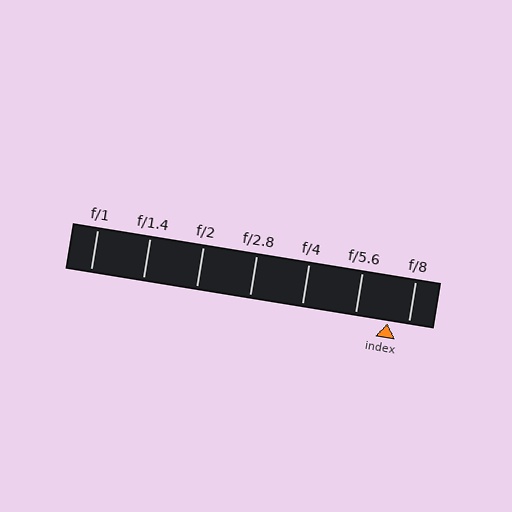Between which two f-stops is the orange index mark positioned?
The index mark is between f/5.6 and f/8.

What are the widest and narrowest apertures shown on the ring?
The widest aperture shown is f/1 and the narrowest is f/8.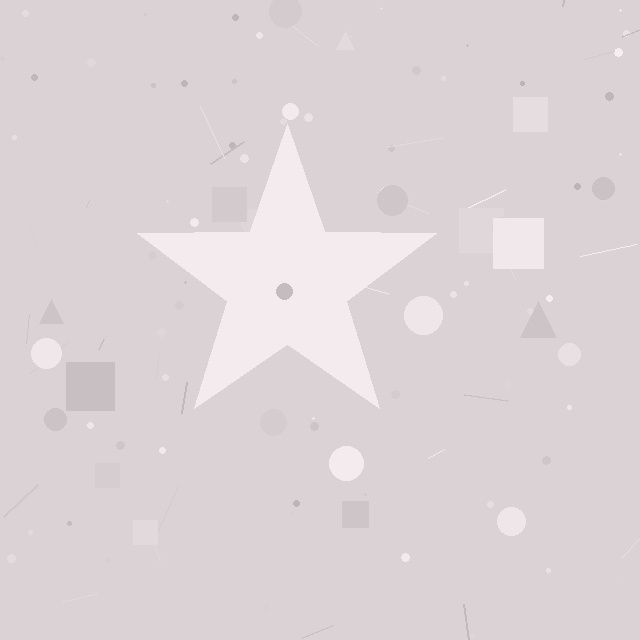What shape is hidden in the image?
A star is hidden in the image.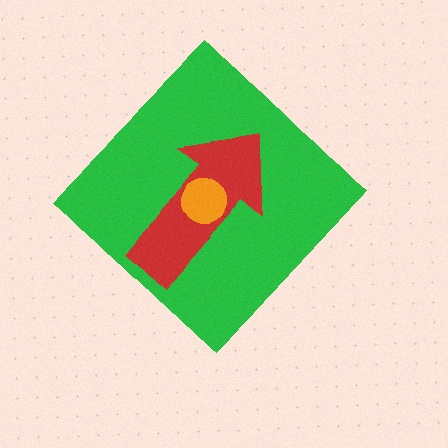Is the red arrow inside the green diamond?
Yes.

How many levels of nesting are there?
3.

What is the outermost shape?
The green diamond.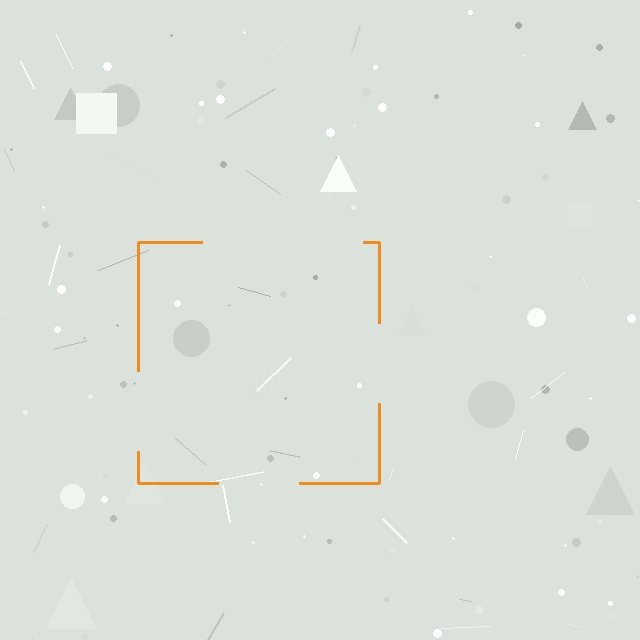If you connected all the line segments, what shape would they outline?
They would outline a square.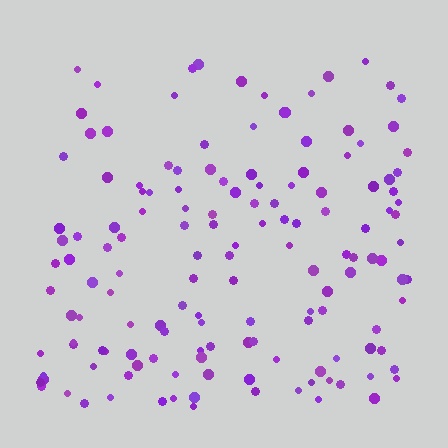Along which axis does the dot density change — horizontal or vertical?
Vertical.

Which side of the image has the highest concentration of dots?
The bottom.